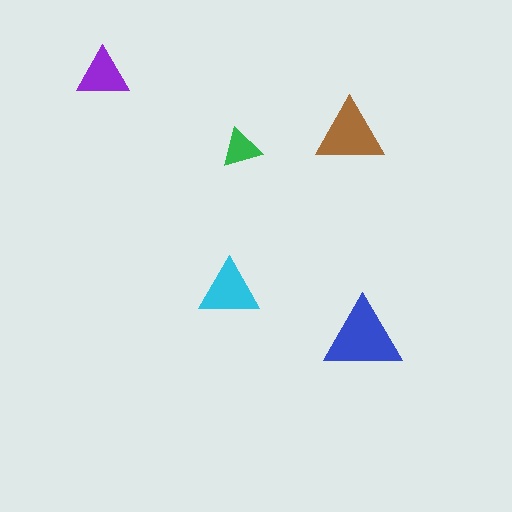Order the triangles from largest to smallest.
the blue one, the brown one, the cyan one, the purple one, the green one.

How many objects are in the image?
There are 5 objects in the image.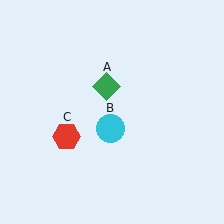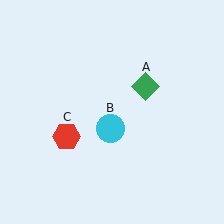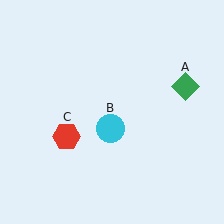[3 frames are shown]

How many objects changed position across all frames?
1 object changed position: green diamond (object A).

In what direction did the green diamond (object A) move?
The green diamond (object A) moved right.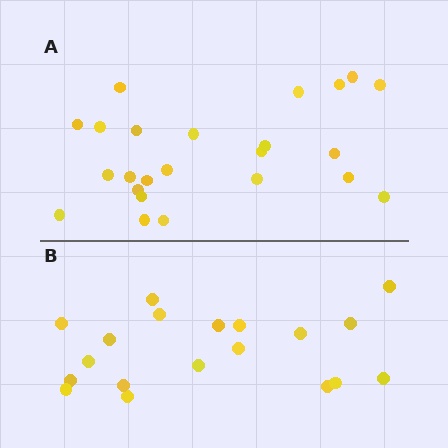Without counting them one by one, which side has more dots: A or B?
Region A (the top region) has more dots.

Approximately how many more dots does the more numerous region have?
Region A has about 5 more dots than region B.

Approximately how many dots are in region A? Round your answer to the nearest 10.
About 20 dots. (The exact count is 24, which rounds to 20.)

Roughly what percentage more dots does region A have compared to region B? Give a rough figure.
About 25% more.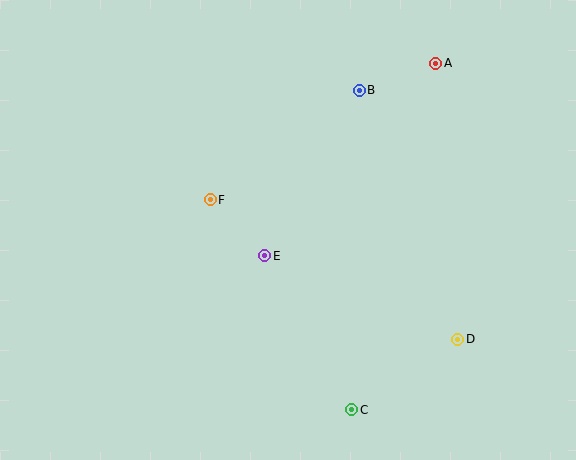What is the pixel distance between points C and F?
The distance between C and F is 254 pixels.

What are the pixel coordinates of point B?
Point B is at (359, 90).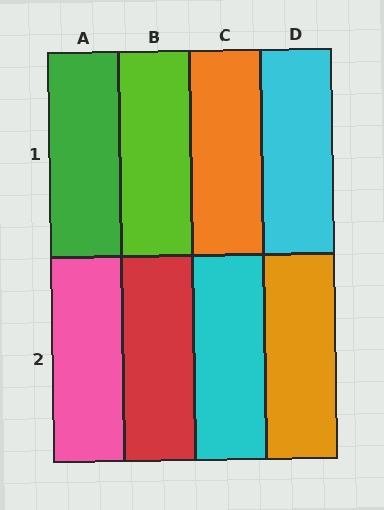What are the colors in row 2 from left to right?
Pink, red, cyan, orange.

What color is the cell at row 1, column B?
Lime.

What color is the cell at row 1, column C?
Orange.